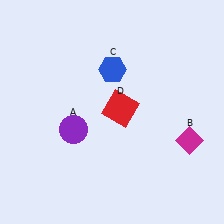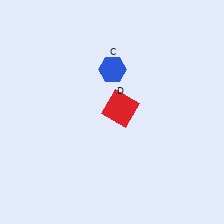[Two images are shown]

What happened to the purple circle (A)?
The purple circle (A) was removed in Image 2. It was in the bottom-left area of Image 1.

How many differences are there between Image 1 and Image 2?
There are 2 differences between the two images.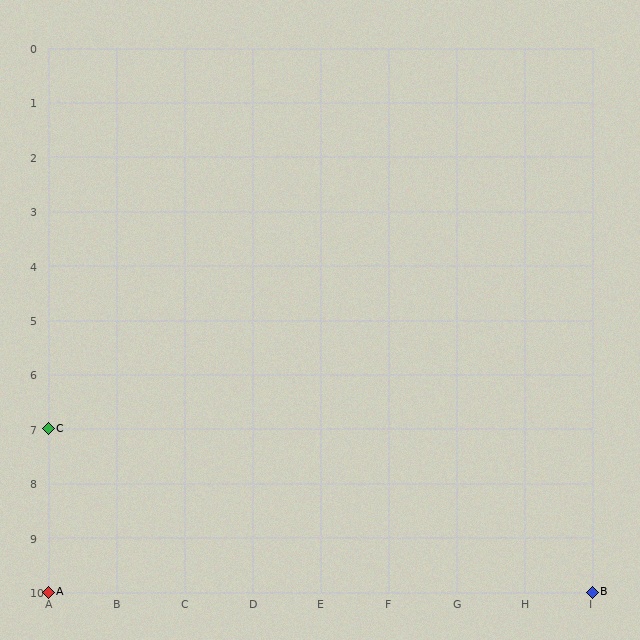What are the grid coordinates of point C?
Point C is at grid coordinates (A, 7).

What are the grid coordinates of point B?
Point B is at grid coordinates (I, 10).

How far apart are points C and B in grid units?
Points C and B are 8 columns and 3 rows apart (about 8.5 grid units diagonally).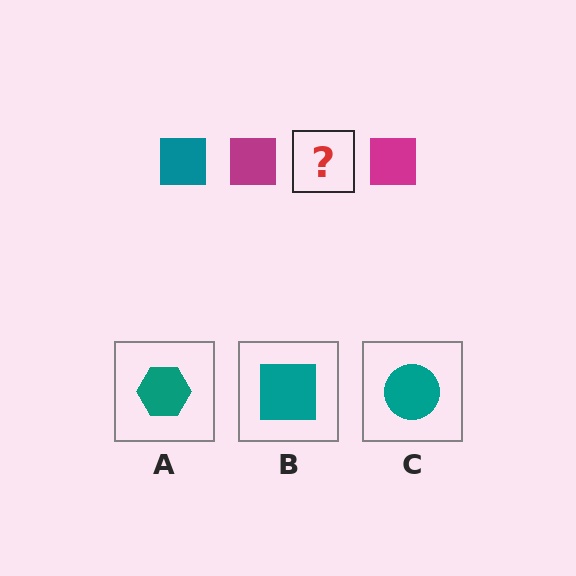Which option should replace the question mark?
Option B.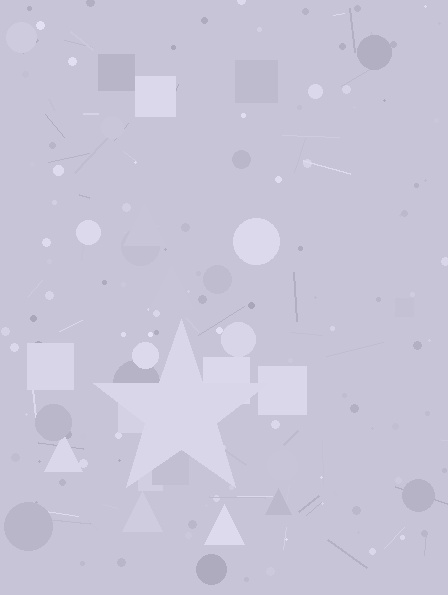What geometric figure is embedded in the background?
A star is embedded in the background.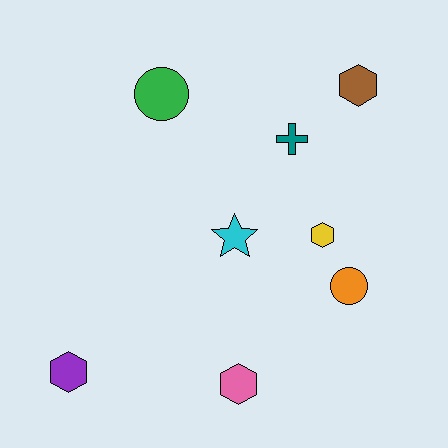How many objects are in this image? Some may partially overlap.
There are 8 objects.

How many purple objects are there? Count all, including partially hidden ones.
There is 1 purple object.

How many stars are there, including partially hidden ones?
There is 1 star.